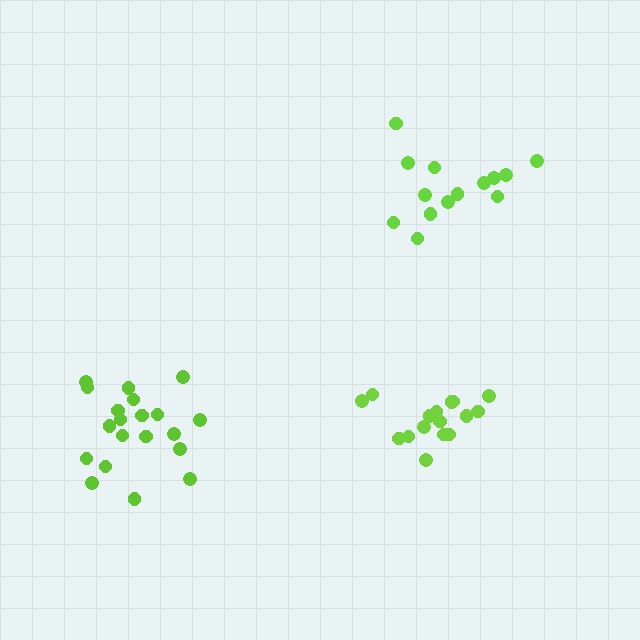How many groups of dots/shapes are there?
There are 3 groups.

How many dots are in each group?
Group 1: 14 dots, Group 2: 16 dots, Group 3: 20 dots (50 total).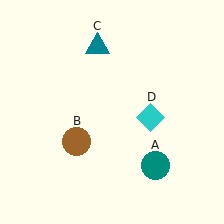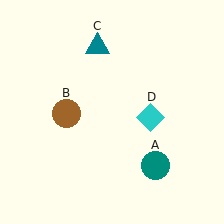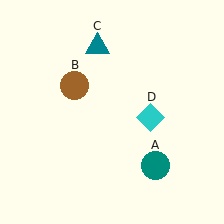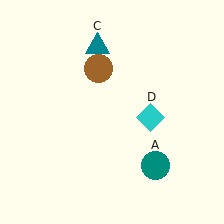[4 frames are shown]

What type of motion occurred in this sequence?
The brown circle (object B) rotated clockwise around the center of the scene.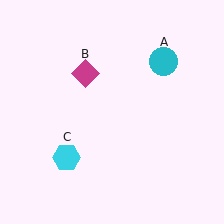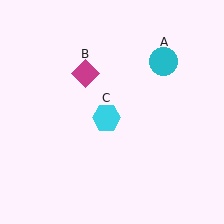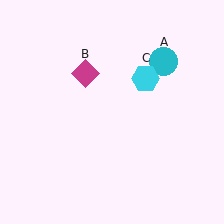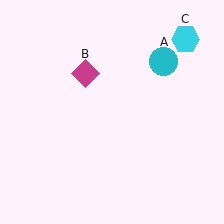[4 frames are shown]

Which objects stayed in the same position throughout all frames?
Cyan circle (object A) and magenta diamond (object B) remained stationary.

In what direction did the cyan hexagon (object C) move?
The cyan hexagon (object C) moved up and to the right.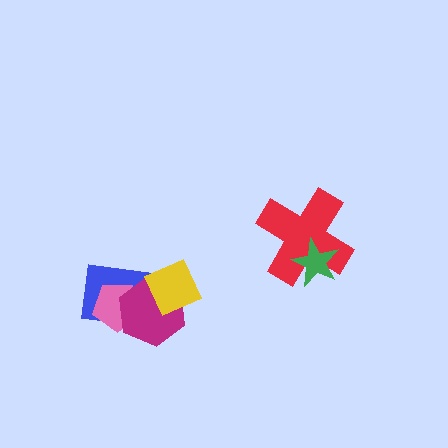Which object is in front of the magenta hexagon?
The yellow diamond is in front of the magenta hexagon.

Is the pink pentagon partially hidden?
Yes, it is partially covered by another shape.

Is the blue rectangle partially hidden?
Yes, it is partially covered by another shape.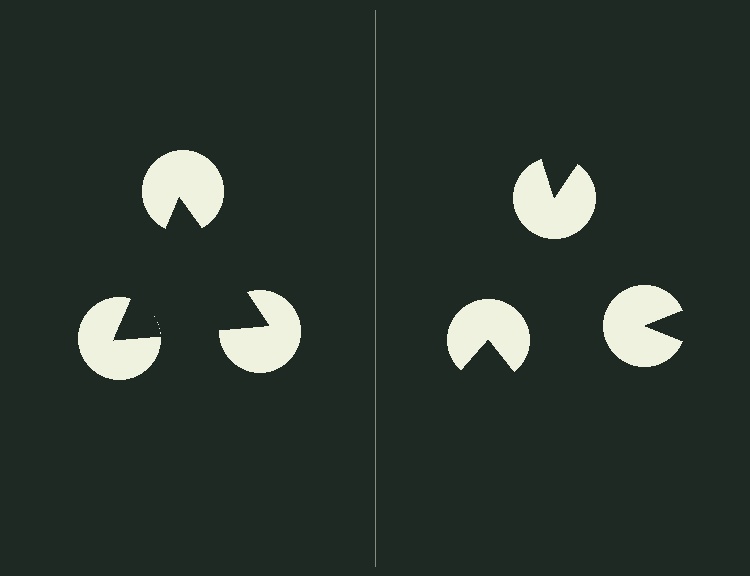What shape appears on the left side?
An illusory triangle.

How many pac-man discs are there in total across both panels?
6 — 3 on each side.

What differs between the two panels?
The pac-man discs are positioned identically on both sides; only the wedge orientations differ. On the left they align to a triangle; on the right they are misaligned.